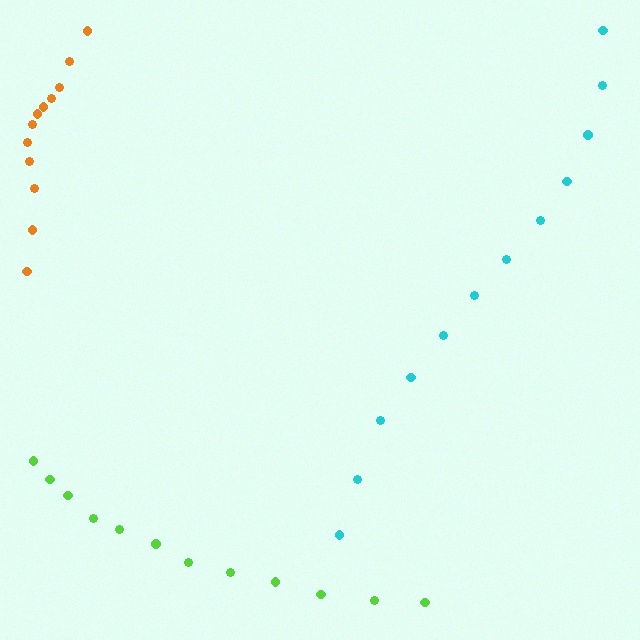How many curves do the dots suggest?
There are 3 distinct paths.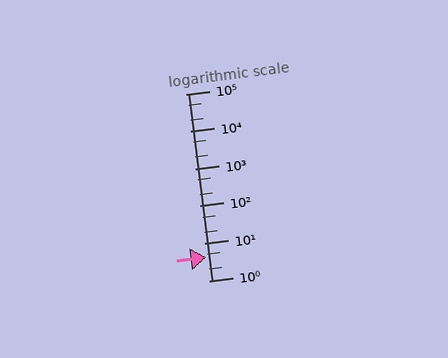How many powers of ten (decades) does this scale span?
The scale spans 5 decades, from 1 to 100000.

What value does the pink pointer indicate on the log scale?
The pointer indicates approximately 4.3.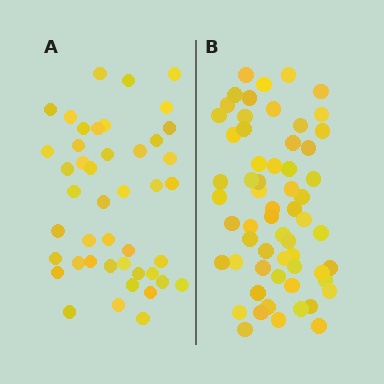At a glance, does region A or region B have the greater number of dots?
Region B (the right region) has more dots.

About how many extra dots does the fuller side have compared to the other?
Region B has approximately 15 more dots than region A.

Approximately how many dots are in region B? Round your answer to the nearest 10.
About 60 dots.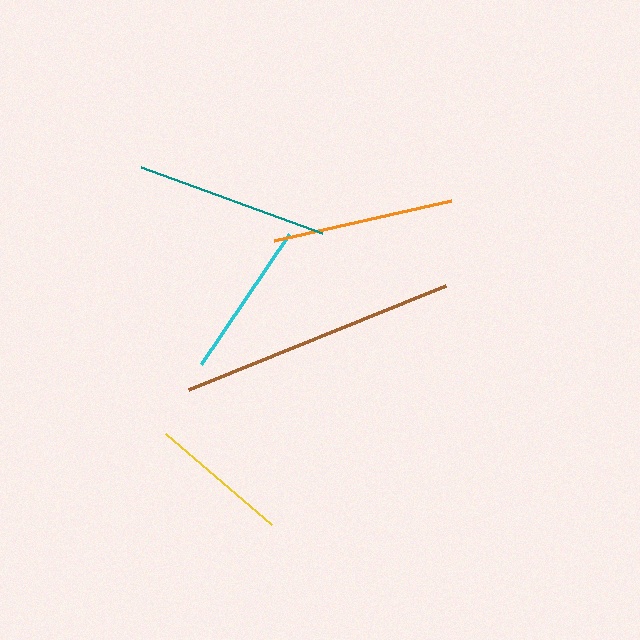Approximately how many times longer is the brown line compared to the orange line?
The brown line is approximately 1.5 times the length of the orange line.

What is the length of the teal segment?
The teal segment is approximately 193 pixels long.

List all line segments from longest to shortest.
From longest to shortest: brown, teal, orange, cyan, yellow.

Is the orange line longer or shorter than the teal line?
The teal line is longer than the orange line.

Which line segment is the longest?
The brown line is the longest at approximately 277 pixels.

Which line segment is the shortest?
The yellow line is the shortest at approximately 139 pixels.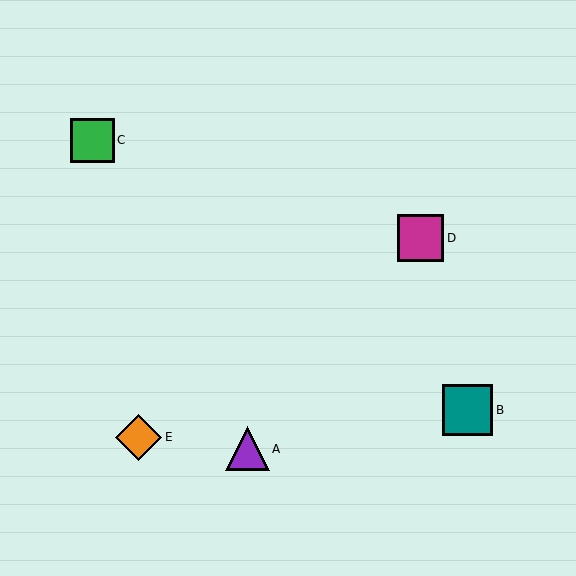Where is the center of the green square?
The center of the green square is at (92, 140).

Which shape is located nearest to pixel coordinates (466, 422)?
The teal square (labeled B) at (467, 410) is nearest to that location.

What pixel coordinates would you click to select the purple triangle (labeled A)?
Click at (247, 449) to select the purple triangle A.